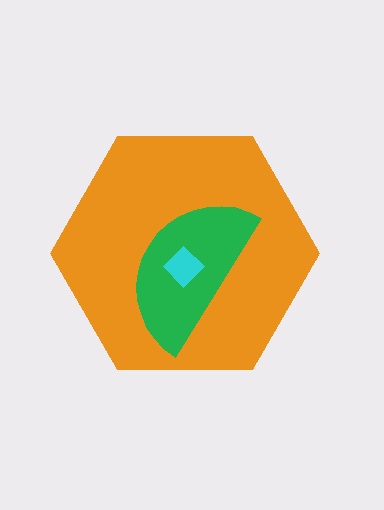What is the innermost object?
The cyan diamond.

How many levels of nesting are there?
3.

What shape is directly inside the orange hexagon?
The green semicircle.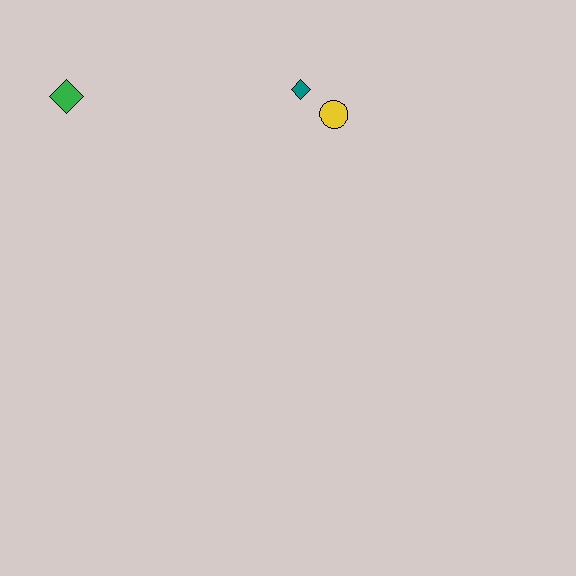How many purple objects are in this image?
There are no purple objects.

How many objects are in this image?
There are 3 objects.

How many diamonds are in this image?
There are 2 diamonds.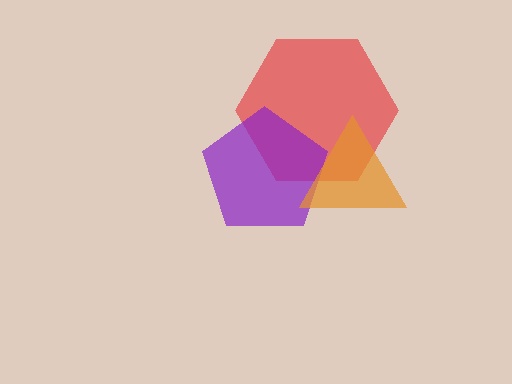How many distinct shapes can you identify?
There are 3 distinct shapes: a red hexagon, a purple pentagon, an orange triangle.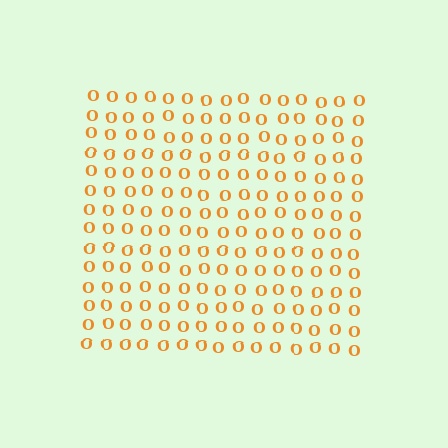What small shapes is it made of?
It is made of small letter O's.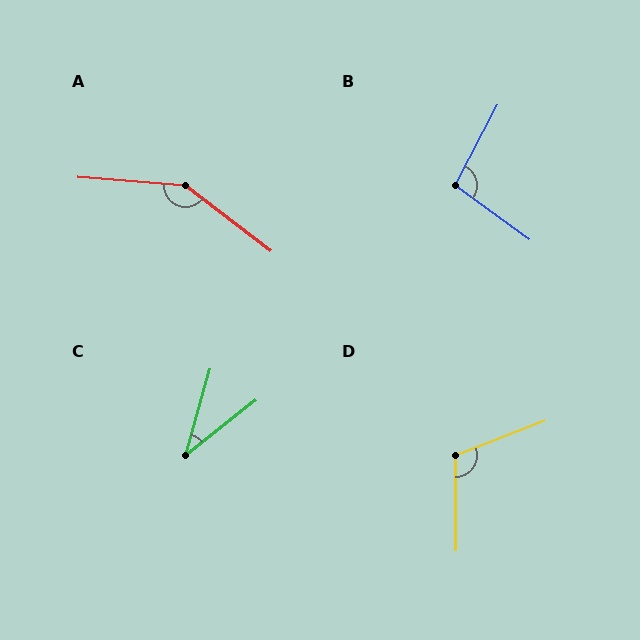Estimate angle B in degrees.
Approximately 98 degrees.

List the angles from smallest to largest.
C (36°), B (98°), D (111°), A (147°).